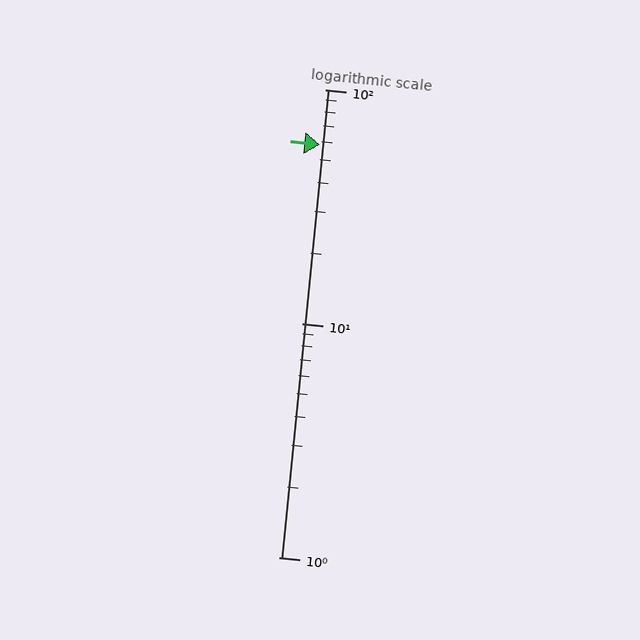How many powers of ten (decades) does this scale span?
The scale spans 2 decades, from 1 to 100.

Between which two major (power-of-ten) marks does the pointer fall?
The pointer is between 10 and 100.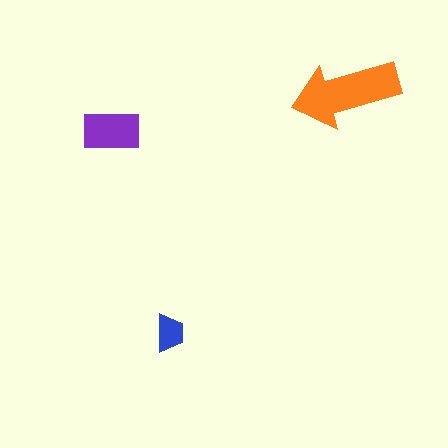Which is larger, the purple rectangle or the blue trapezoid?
The purple rectangle.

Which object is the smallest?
The blue trapezoid.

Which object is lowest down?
The blue trapezoid is bottommost.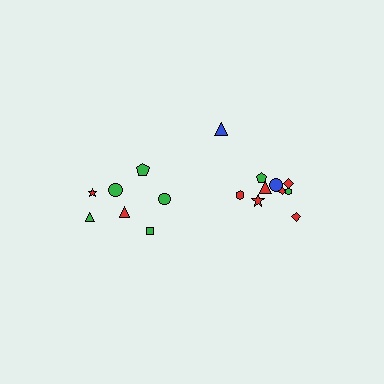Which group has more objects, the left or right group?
The right group.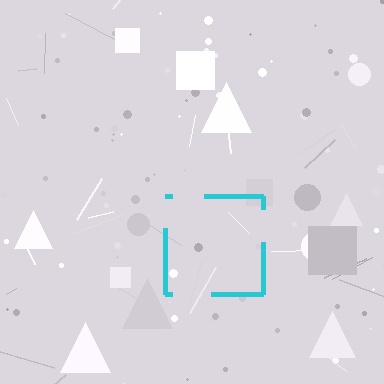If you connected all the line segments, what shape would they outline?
They would outline a square.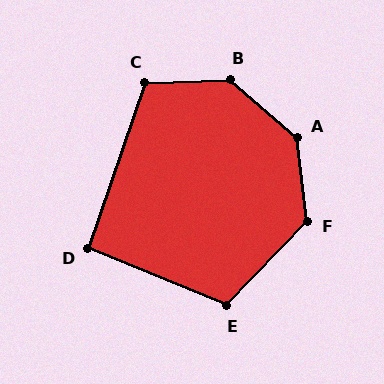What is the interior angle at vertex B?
Approximately 137 degrees (obtuse).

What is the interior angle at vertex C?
Approximately 111 degrees (obtuse).